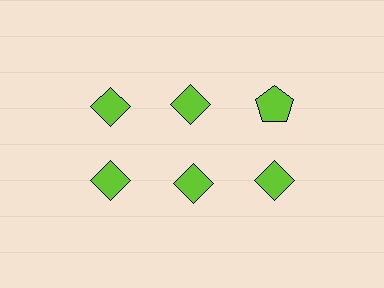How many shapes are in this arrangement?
There are 6 shapes arranged in a grid pattern.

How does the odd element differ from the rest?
It has a different shape: pentagon instead of diamond.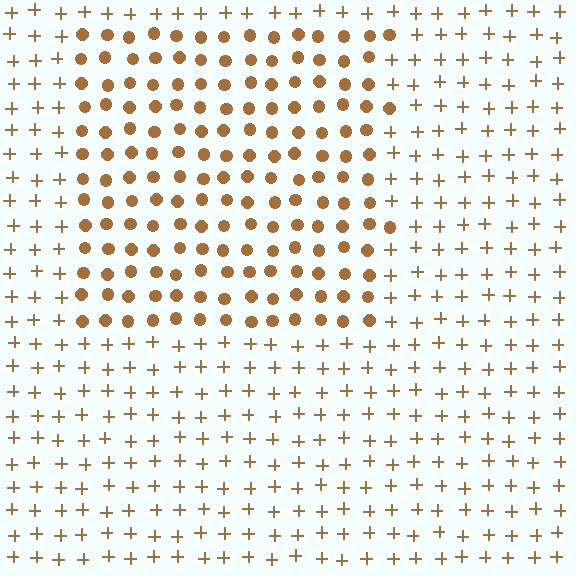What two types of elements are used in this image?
The image uses circles inside the rectangle region and plus signs outside it.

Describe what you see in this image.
The image is filled with small brown elements arranged in a uniform grid. A rectangle-shaped region contains circles, while the surrounding area contains plus signs. The boundary is defined purely by the change in element shape.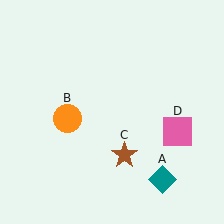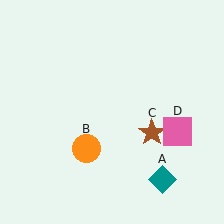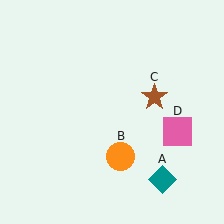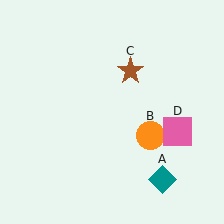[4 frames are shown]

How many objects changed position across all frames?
2 objects changed position: orange circle (object B), brown star (object C).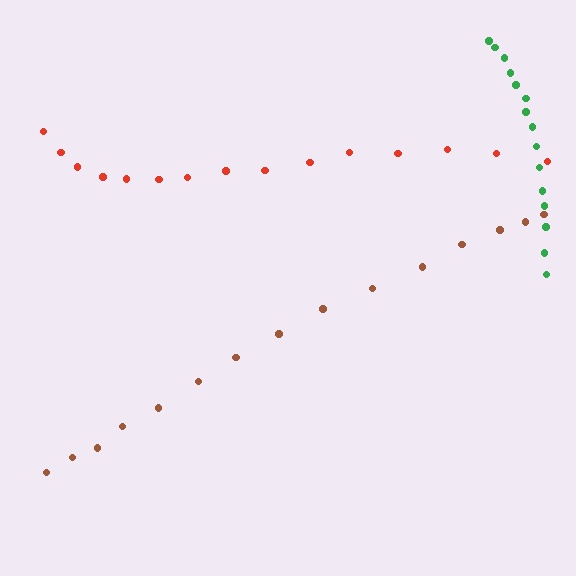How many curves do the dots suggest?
There are 3 distinct paths.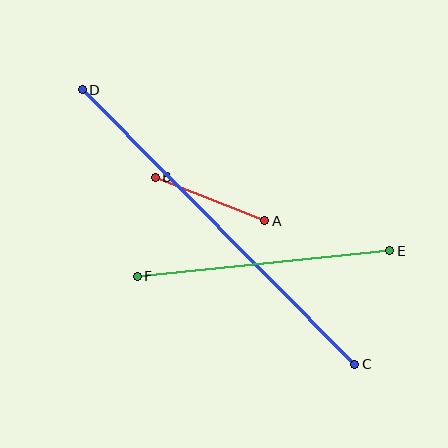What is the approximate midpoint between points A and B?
The midpoint is at approximately (210, 199) pixels.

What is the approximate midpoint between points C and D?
The midpoint is at approximately (219, 227) pixels.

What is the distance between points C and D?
The distance is approximately 387 pixels.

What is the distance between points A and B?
The distance is approximately 118 pixels.